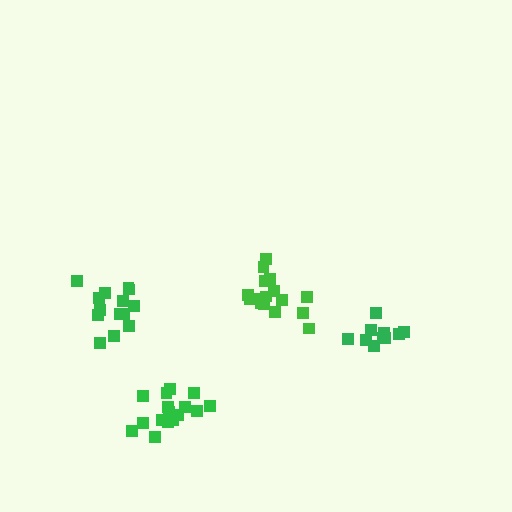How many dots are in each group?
Group 1: 14 dots, Group 2: 16 dots, Group 3: 10 dots, Group 4: 16 dots (56 total).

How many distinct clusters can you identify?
There are 4 distinct clusters.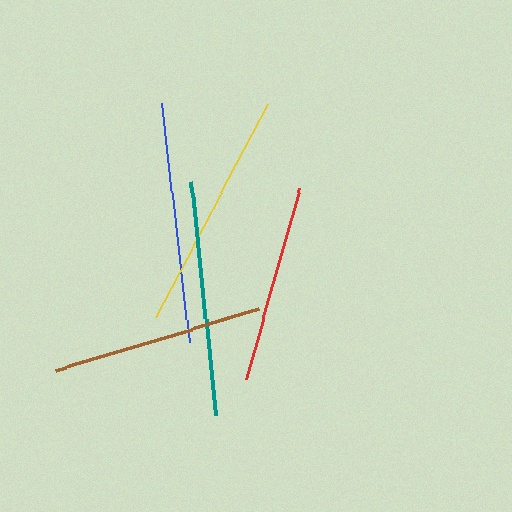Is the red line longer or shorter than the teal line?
The teal line is longer than the red line.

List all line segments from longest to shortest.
From longest to shortest: blue, yellow, teal, brown, red.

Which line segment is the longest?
The blue line is the longest at approximately 240 pixels.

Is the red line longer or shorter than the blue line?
The blue line is longer than the red line.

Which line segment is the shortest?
The red line is the shortest at approximately 199 pixels.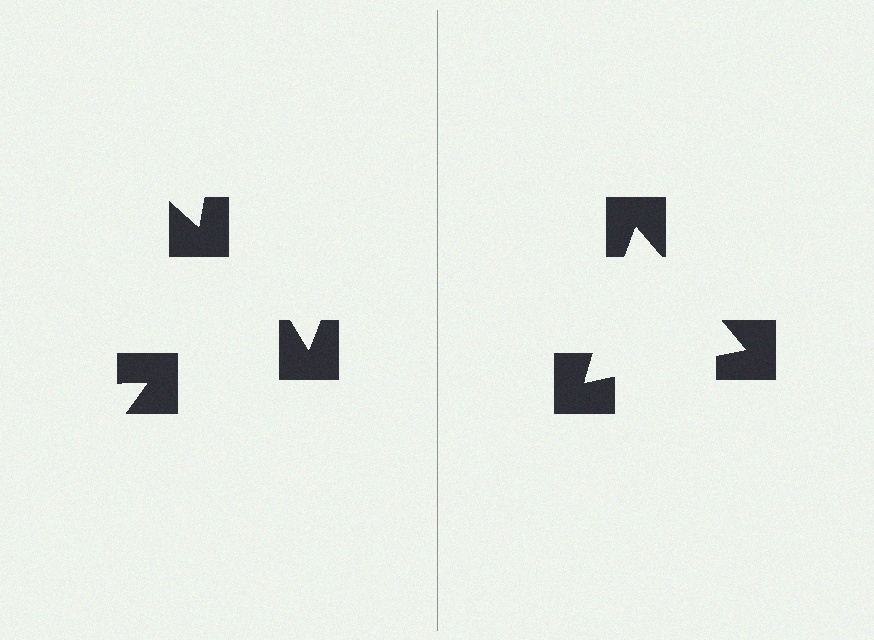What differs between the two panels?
The notched squares are positioned identically on both sides; only the wedge orientations differ. On the right they align to a triangle; on the left they are misaligned.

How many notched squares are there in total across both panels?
6 — 3 on each side.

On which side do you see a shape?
An illusory triangle appears on the right side. On the left side the wedge cuts are rotated, so no coherent shape forms.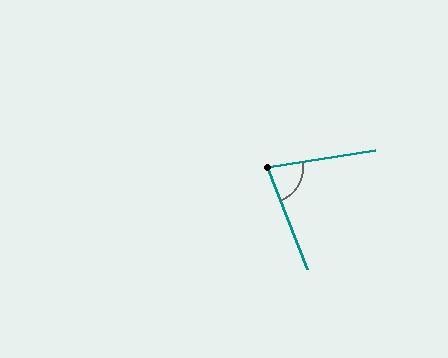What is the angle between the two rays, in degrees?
Approximately 77 degrees.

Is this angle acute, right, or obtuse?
It is acute.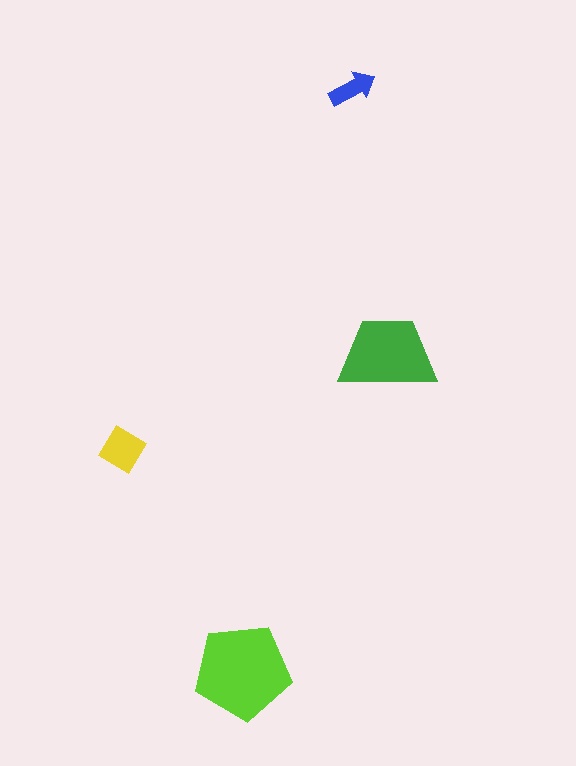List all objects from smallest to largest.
The blue arrow, the yellow diamond, the green trapezoid, the lime pentagon.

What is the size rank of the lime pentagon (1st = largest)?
1st.